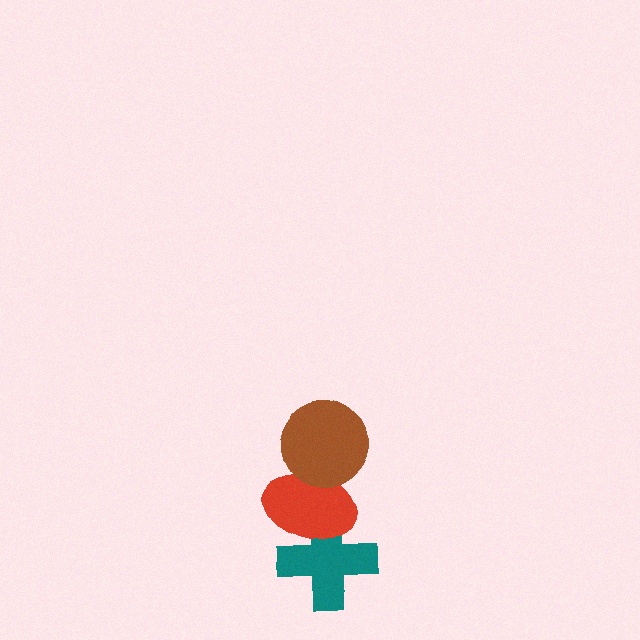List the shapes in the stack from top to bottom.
From top to bottom: the brown circle, the red ellipse, the teal cross.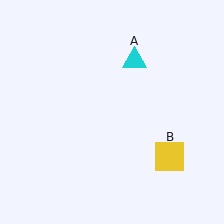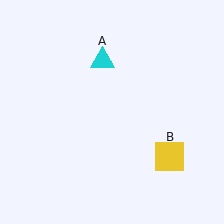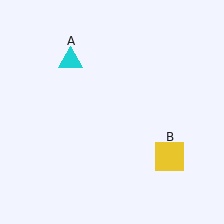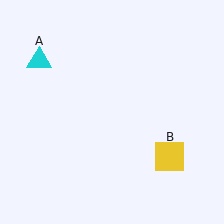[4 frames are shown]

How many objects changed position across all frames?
1 object changed position: cyan triangle (object A).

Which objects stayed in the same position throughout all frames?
Yellow square (object B) remained stationary.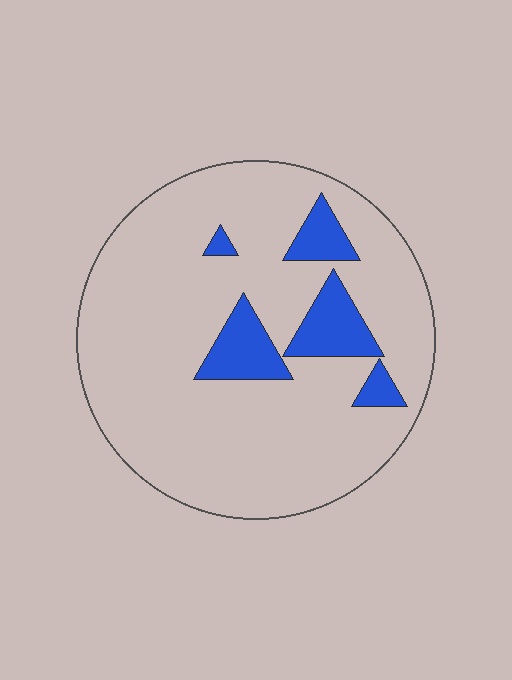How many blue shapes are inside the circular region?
5.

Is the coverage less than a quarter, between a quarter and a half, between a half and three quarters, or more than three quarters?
Less than a quarter.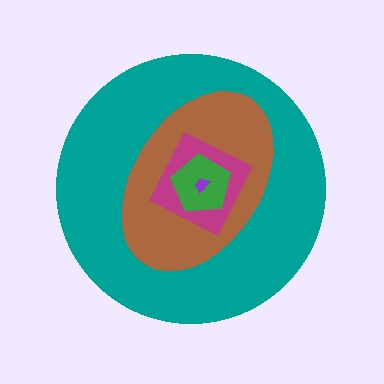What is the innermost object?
The purple trapezoid.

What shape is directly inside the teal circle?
The brown ellipse.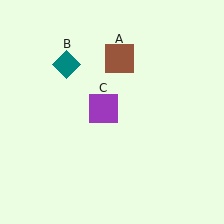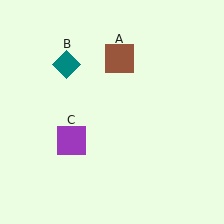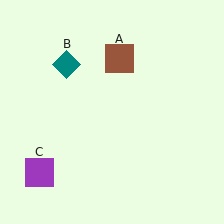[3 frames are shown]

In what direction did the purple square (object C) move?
The purple square (object C) moved down and to the left.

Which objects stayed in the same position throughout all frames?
Brown square (object A) and teal diamond (object B) remained stationary.